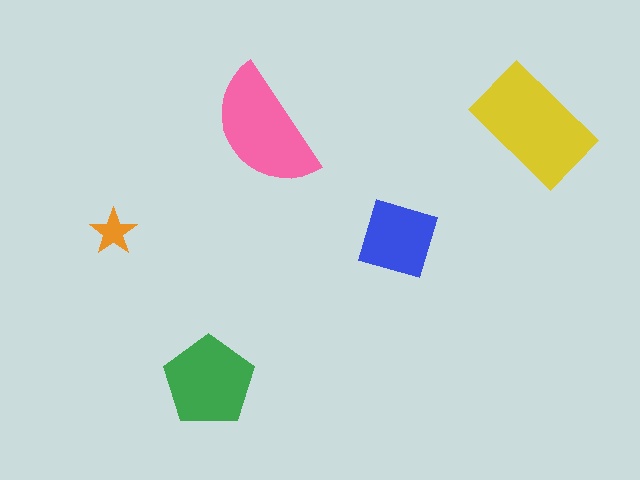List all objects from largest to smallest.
The yellow rectangle, the pink semicircle, the green pentagon, the blue diamond, the orange star.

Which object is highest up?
The yellow rectangle is topmost.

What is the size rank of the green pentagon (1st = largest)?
3rd.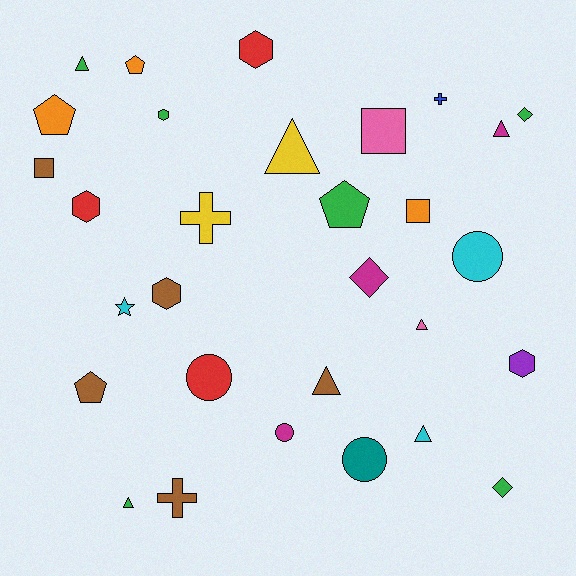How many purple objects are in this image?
There is 1 purple object.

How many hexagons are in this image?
There are 5 hexagons.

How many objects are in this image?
There are 30 objects.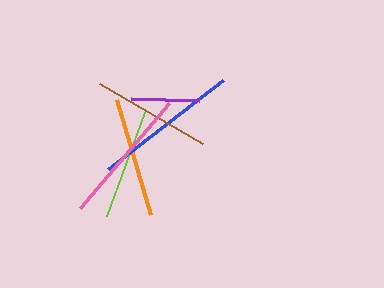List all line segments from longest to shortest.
From longest to shortest: blue, pink, orange, brown, lime, purple.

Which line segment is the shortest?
The purple line is the shortest at approximately 68 pixels.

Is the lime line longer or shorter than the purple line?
The lime line is longer than the purple line.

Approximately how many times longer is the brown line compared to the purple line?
The brown line is approximately 1.8 times the length of the purple line.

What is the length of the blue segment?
The blue segment is approximately 145 pixels long.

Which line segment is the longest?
The blue line is the longest at approximately 145 pixels.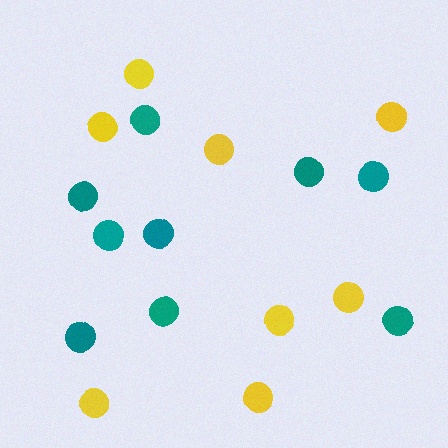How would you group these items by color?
There are 2 groups: one group of teal circles (9) and one group of yellow circles (8).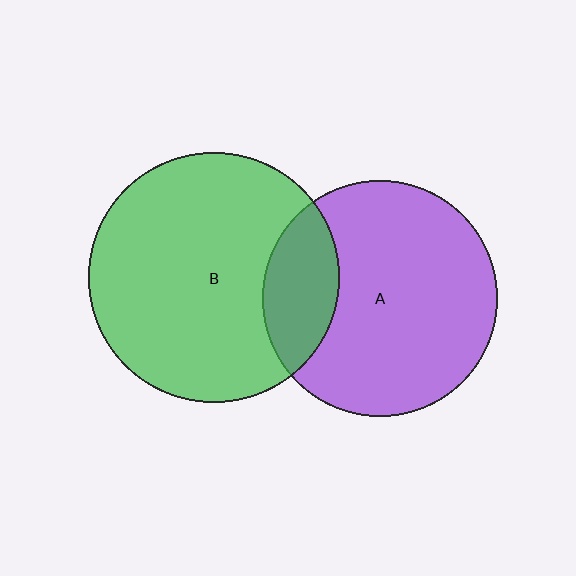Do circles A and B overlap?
Yes.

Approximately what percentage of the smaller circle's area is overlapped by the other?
Approximately 20%.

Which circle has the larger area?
Circle B (green).